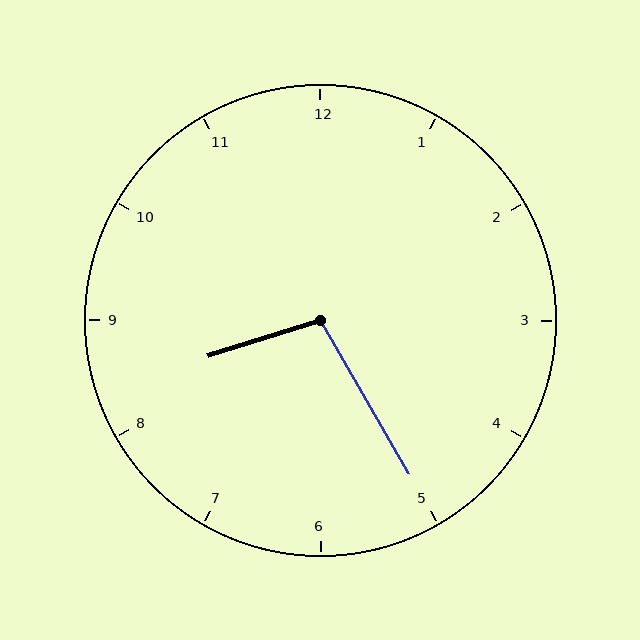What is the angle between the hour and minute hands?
Approximately 102 degrees.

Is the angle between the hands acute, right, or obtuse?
It is obtuse.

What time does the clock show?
8:25.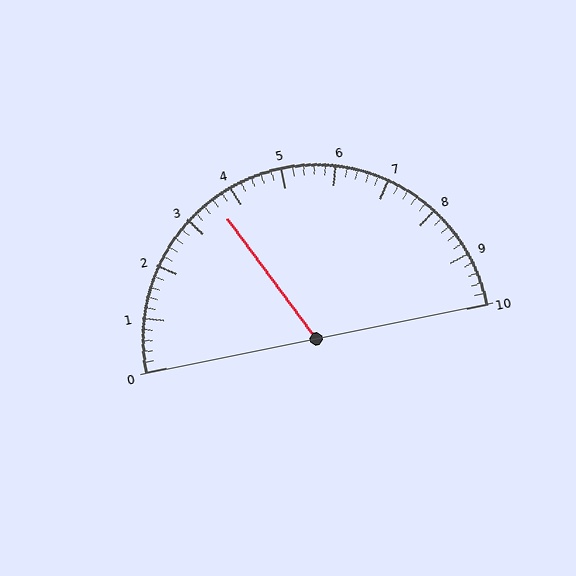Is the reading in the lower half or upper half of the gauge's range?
The reading is in the lower half of the range (0 to 10).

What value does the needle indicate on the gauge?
The needle indicates approximately 3.6.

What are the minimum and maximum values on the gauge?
The gauge ranges from 0 to 10.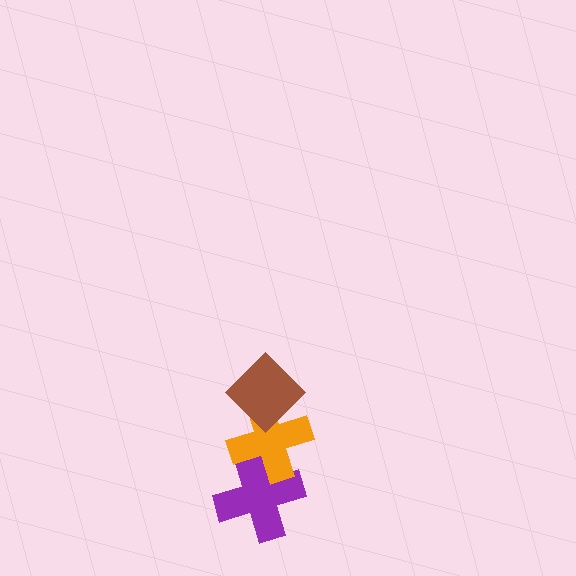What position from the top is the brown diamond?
The brown diamond is 1st from the top.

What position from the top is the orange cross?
The orange cross is 2nd from the top.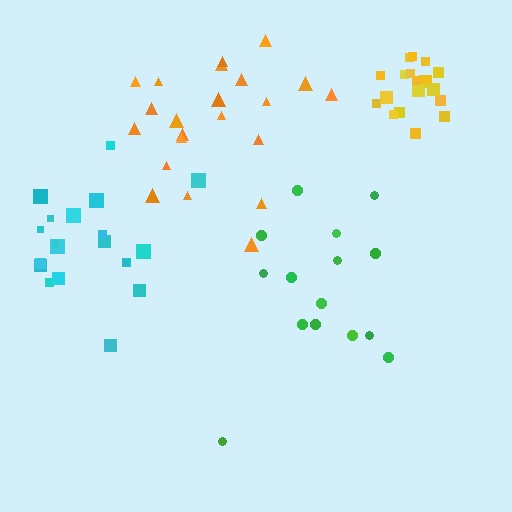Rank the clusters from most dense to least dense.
yellow, cyan, orange, green.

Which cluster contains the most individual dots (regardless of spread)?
Orange (22).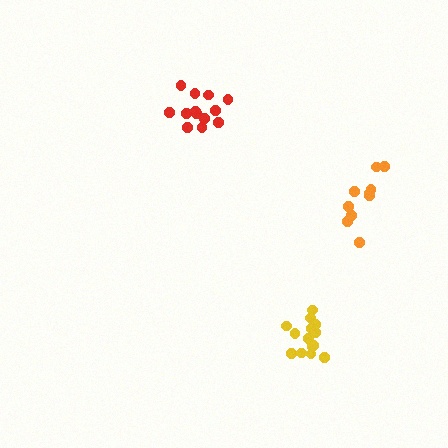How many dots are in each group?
Group 1: 13 dots, Group 2: 14 dots, Group 3: 10 dots (37 total).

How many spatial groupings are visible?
There are 3 spatial groupings.